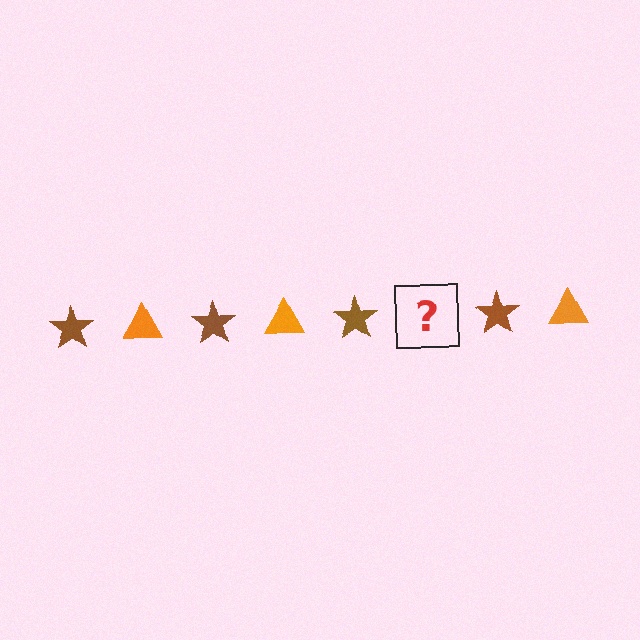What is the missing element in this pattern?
The missing element is an orange triangle.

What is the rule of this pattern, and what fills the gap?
The rule is that the pattern alternates between brown star and orange triangle. The gap should be filled with an orange triangle.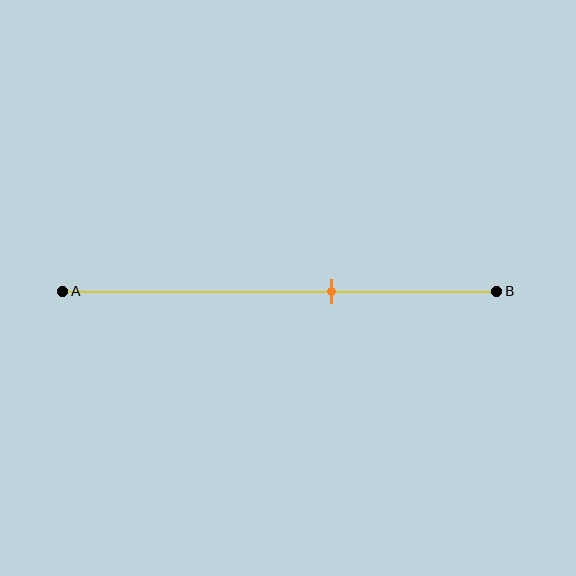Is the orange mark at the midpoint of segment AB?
No, the mark is at about 60% from A, not at the 50% midpoint.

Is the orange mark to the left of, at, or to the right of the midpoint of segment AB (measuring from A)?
The orange mark is to the right of the midpoint of segment AB.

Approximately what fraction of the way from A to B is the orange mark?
The orange mark is approximately 60% of the way from A to B.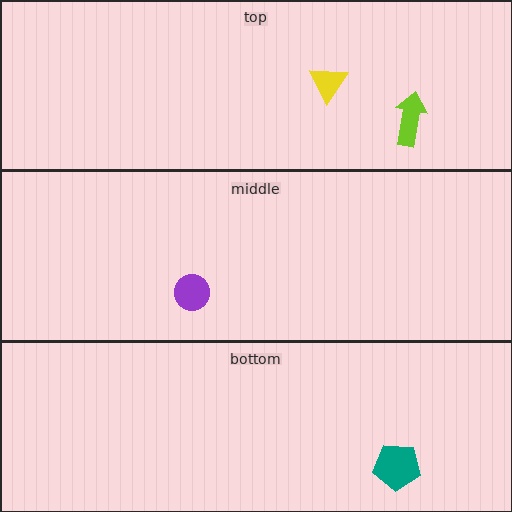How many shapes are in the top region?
2.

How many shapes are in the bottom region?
1.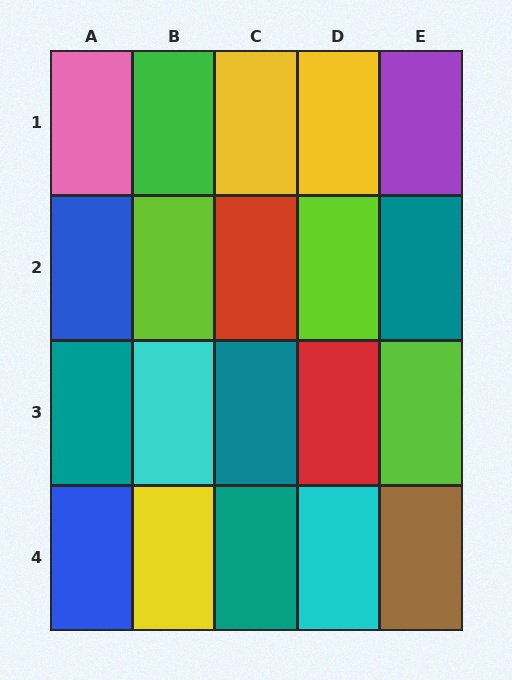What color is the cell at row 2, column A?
Blue.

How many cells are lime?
3 cells are lime.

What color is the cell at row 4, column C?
Teal.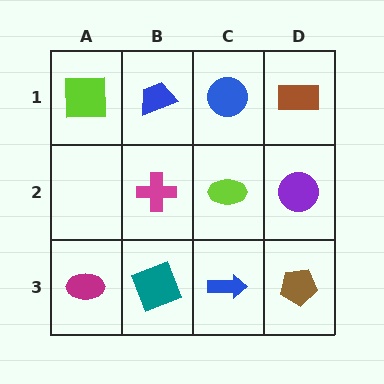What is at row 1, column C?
A blue circle.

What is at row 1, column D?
A brown rectangle.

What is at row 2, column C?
A lime ellipse.